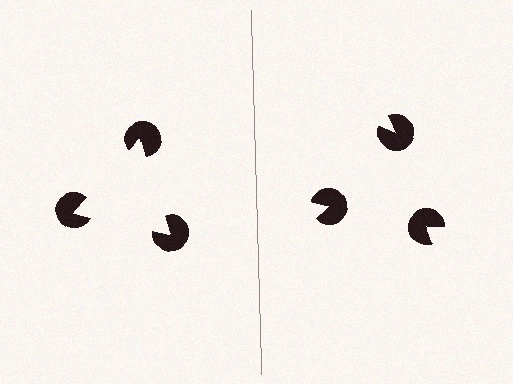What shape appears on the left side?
An illusory triangle.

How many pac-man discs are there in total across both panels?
6 — 3 on each side.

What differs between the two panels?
The pac-man discs are positioned identically on both sides; only the wedge orientations differ. On the left they align to a triangle; on the right they are misaligned.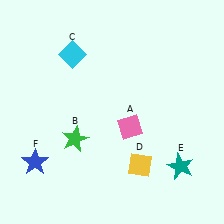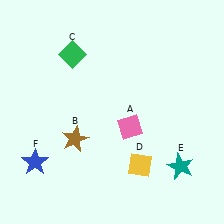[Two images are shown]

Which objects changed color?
B changed from green to brown. C changed from cyan to green.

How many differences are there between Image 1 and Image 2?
There are 2 differences between the two images.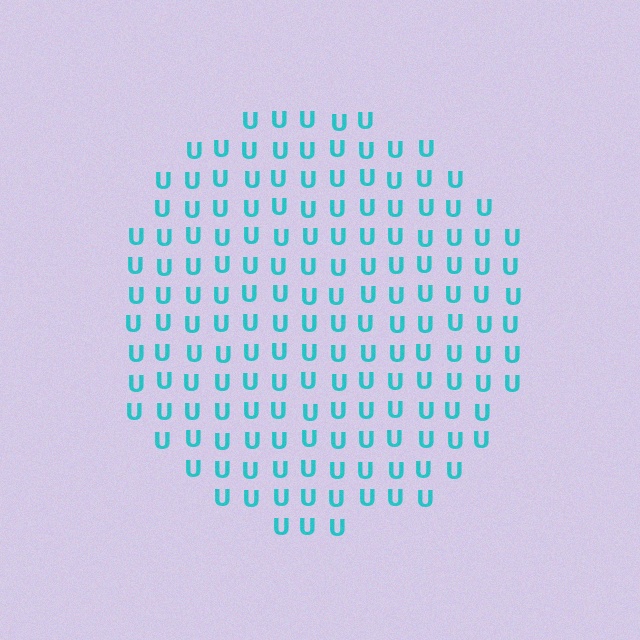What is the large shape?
The large shape is a circle.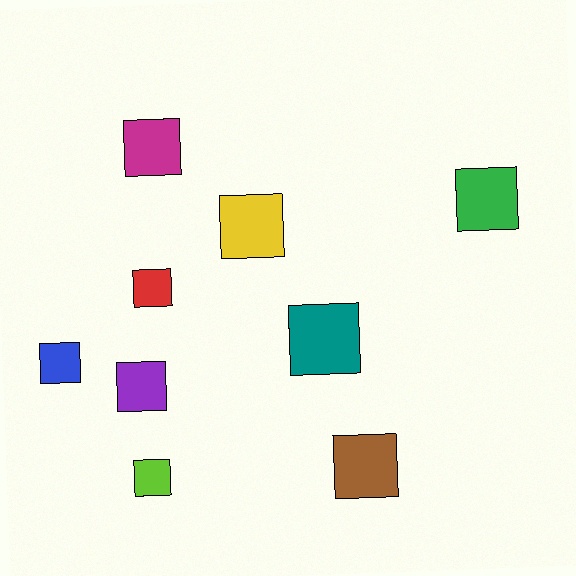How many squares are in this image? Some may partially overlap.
There are 9 squares.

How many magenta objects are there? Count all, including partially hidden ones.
There is 1 magenta object.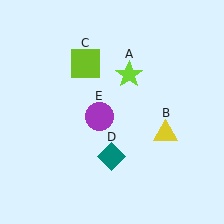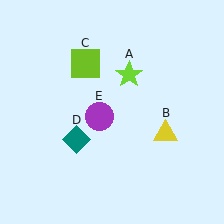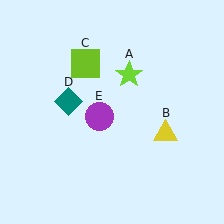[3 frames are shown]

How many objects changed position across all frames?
1 object changed position: teal diamond (object D).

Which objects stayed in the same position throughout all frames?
Lime star (object A) and yellow triangle (object B) and lime square (object C) and purple circle (object E) remained stationary.